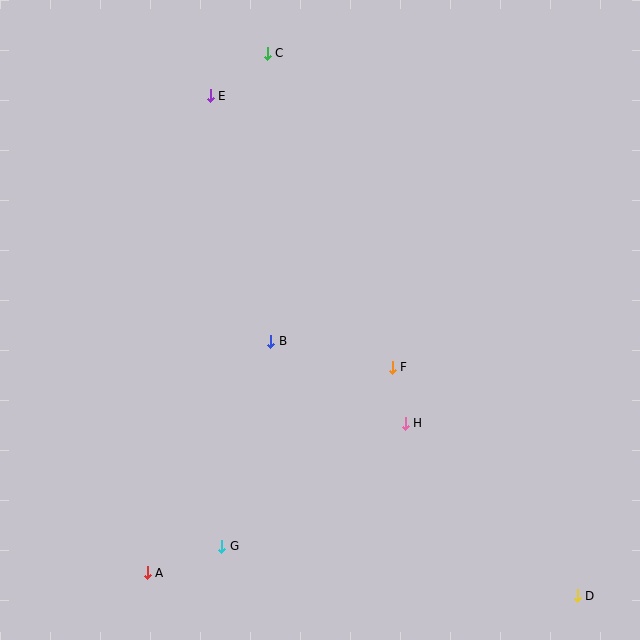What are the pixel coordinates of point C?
Point C is at (267, 53).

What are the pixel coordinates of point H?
Point H is at (405, 423).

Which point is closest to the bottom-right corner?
Point D is closest to the bottom-right corner.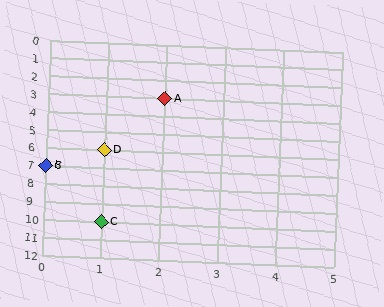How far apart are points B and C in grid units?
Points B and C are 1 column and 3 rows apart (about 3.2 grid units diagonally).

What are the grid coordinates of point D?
Point D is at grid coordinates (1, 6).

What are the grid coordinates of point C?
Point C is at grid coordinates (1, 10).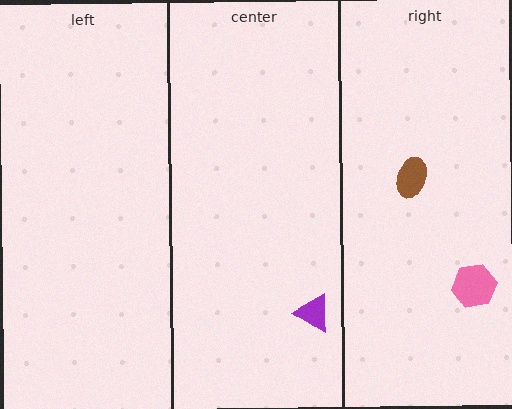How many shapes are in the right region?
2.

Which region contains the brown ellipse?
The right region.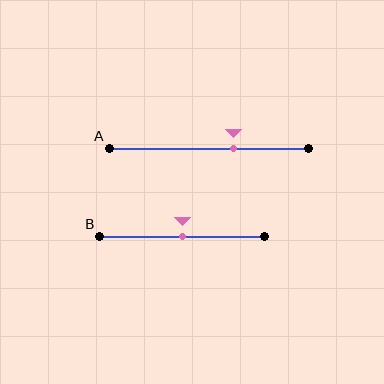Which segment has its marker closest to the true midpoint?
Segment B has its marker closest to the true midpoint.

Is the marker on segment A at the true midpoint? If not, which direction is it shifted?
No, the marker on segment A is shifted to the right by about 12% of the segment length.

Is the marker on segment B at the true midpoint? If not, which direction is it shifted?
Yes, the marker on segment B is at the true midpoint.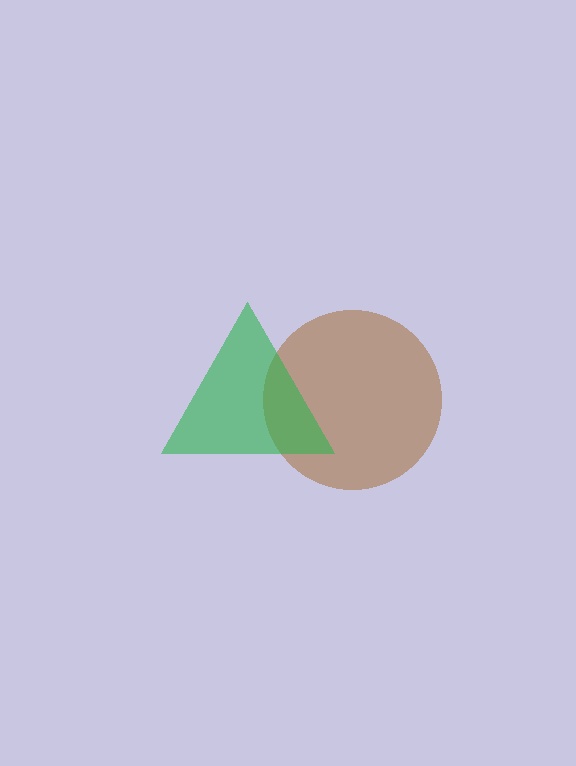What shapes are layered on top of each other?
The layered shapes are: a brown circle, a green triangle.